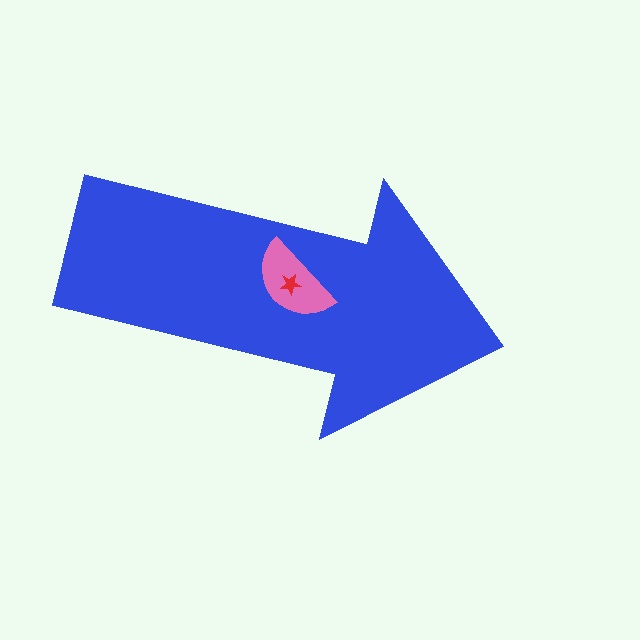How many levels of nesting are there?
3.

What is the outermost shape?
The blue arrow.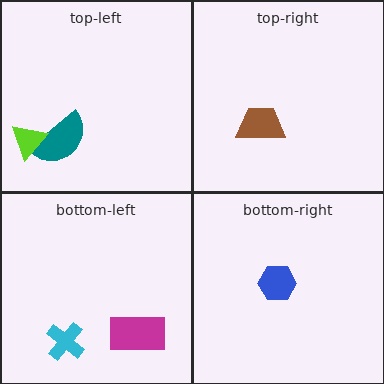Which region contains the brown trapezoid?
The top-right region.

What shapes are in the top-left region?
The teal semicircle, the lime triangle.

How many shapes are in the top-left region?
2.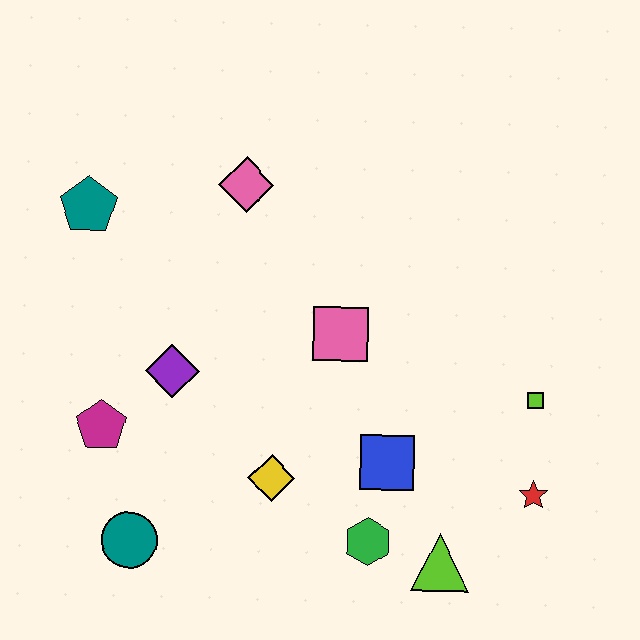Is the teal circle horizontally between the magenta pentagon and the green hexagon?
Yes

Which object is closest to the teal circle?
The magenta pentagon is closest to the teal circle.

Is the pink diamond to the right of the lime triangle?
No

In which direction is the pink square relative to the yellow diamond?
The pink square is above the yellow diamond.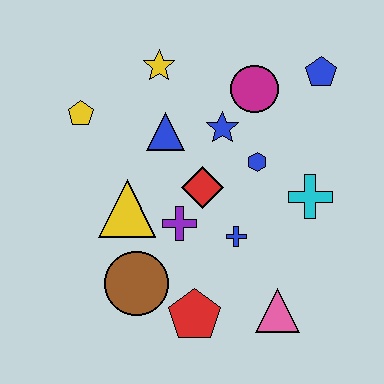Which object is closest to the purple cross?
The red diamond is closest to the purple cross.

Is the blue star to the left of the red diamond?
No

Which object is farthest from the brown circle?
The blue pentagon is farthest from the brown circle.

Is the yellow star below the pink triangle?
No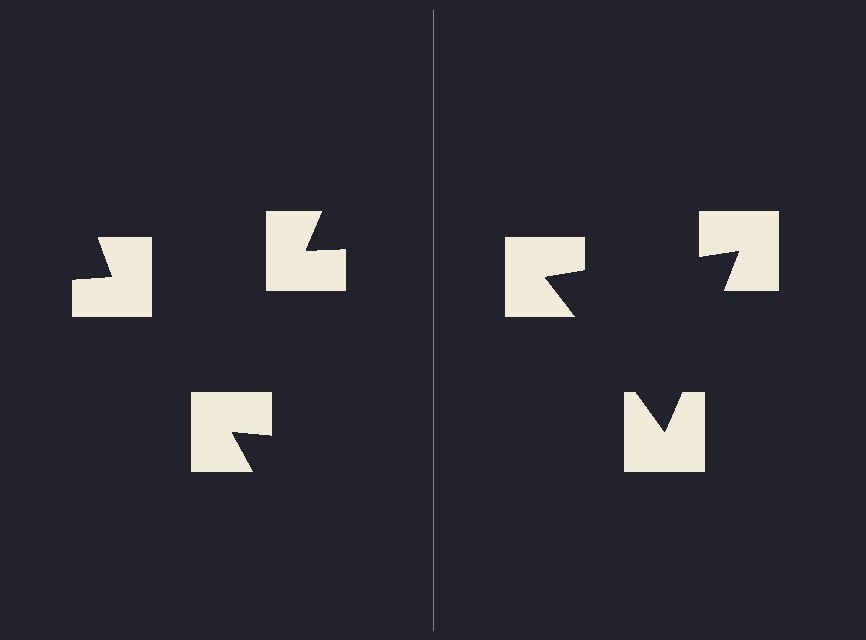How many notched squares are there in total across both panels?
6 — 3 on each side.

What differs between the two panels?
The notched squares are positioned identically on both sides; only the wedge orientations differ. On the right they align to a triangle; on the left they are misaligned.